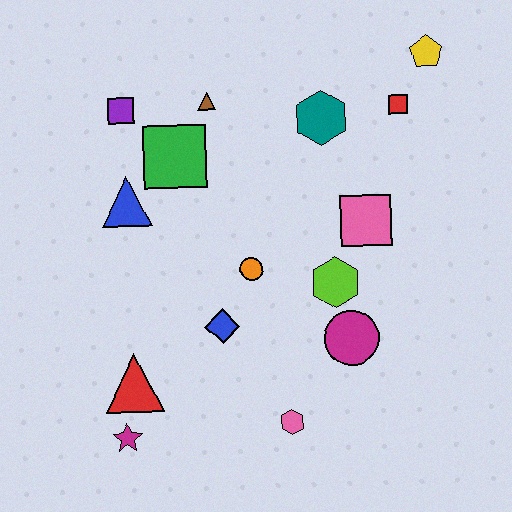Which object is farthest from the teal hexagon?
The magenta star is farthest from the teal hexagon.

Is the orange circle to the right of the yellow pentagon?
No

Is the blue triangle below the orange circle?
No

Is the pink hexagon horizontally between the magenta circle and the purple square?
Yes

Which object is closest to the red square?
The yellow pentagon is closest to the red square.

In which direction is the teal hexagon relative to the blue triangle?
The teal hexagon is to the right of the blue triangle.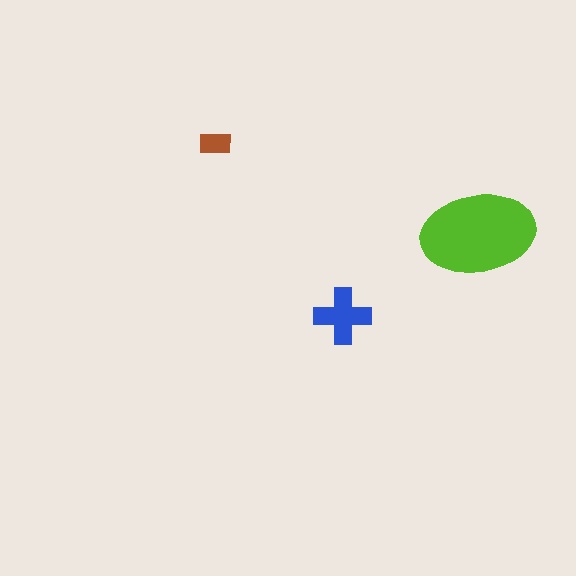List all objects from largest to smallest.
The lime ellipse, the blue cross, the brown rectangle.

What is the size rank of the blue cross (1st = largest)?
2nd.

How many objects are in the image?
There are 3 objects in the image.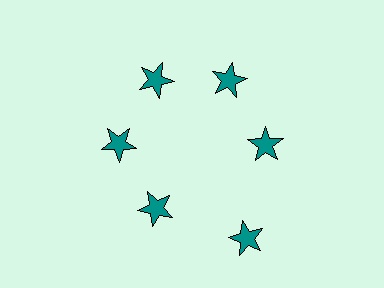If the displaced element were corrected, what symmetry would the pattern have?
It would have 6-fold rotational symmetry — the pattern would map onto itself every 60 degrees.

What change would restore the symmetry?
The symmetry would be restored by moving it inward, back onto the ring so that all 6 stars sit at equal angles and equal distance from the center.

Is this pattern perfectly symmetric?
No. The 6 teal stars are arranged in a ring, but one element near the 5 o'clock position is pushed outward from the center, breaking the 6-fold rotational symmetry.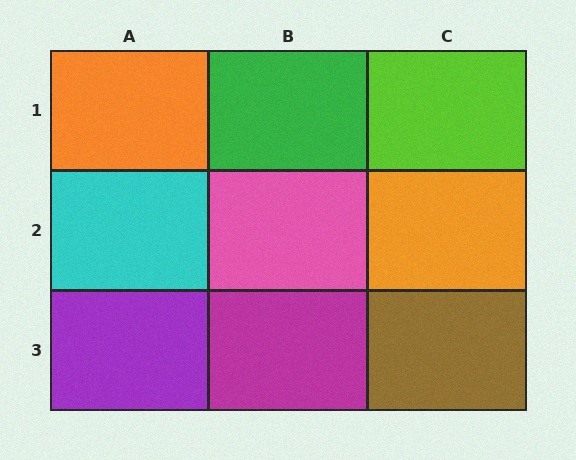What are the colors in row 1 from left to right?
Orange, green, lime.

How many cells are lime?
1 cell is lime.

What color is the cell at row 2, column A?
Cyan.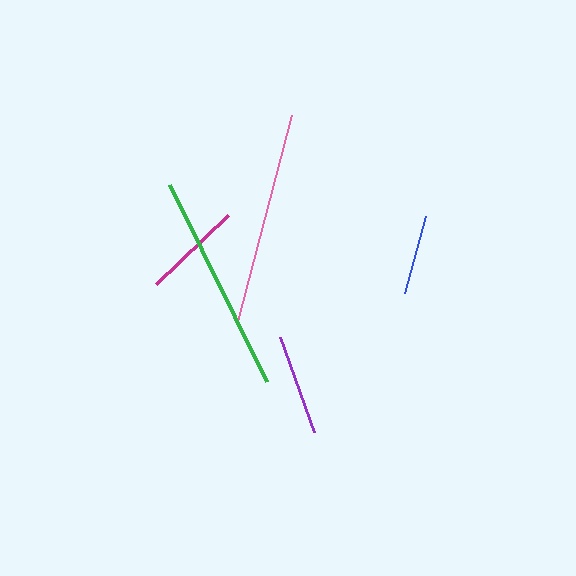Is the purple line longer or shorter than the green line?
The green line is longer than the purple line.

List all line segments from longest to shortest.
From longest to shortest: green, pink, purple, magenta, blue.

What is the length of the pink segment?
The pink segment is approximately 213 pixels long.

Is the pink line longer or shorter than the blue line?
The pink line is longer than the blue line.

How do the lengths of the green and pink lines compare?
The green and pink lines are approximately the same length.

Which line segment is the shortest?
The blue line is the shortest at approximately 80 pixels.